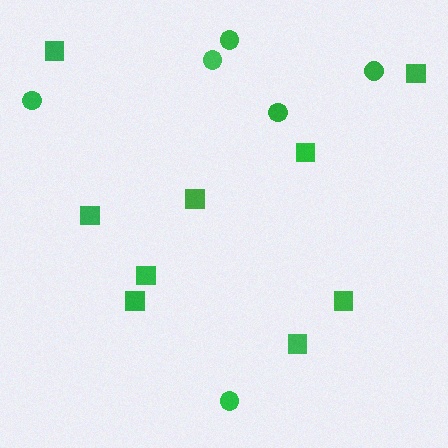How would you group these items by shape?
There are 2 groups: one group of circles (6) and one group of squares (9).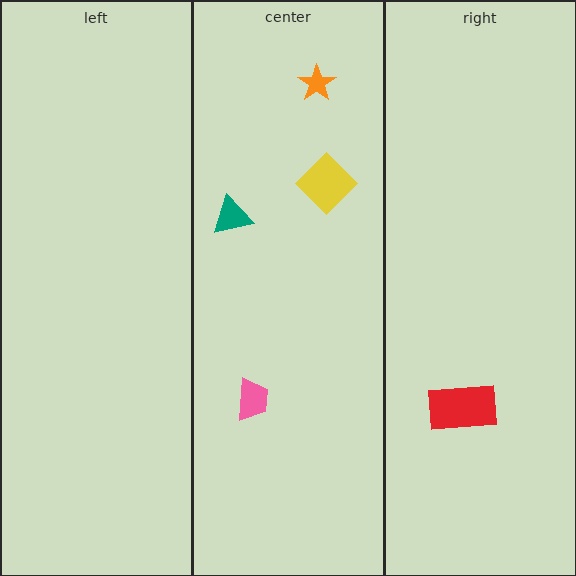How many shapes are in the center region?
4.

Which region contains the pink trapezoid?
The center region.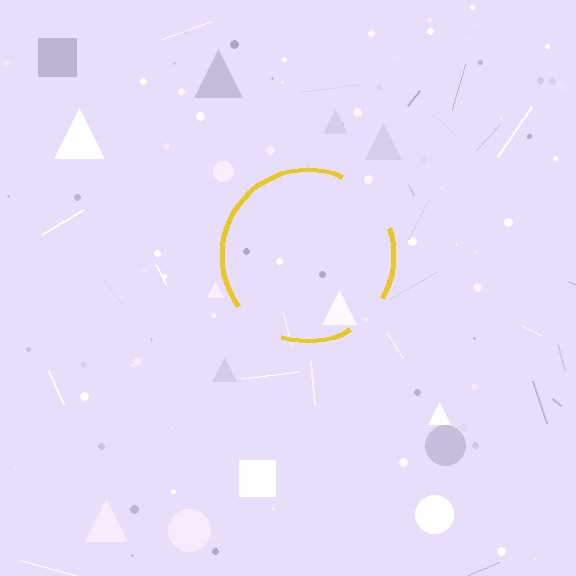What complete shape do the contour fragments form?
The contour fragments form a circle.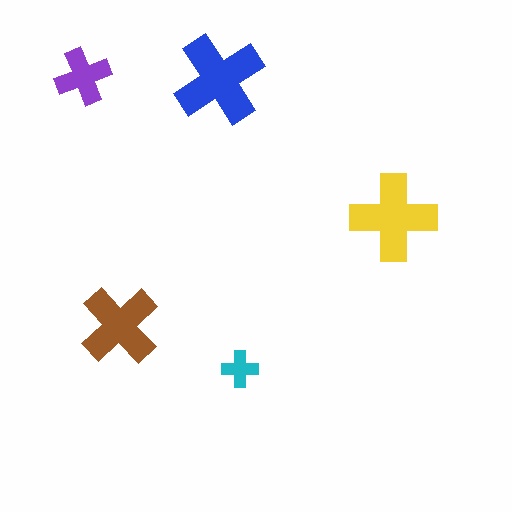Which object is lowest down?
The cyan cross is bottommost.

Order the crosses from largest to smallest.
the blue one, the yellow one, the brown one, the purple one, the cyan one.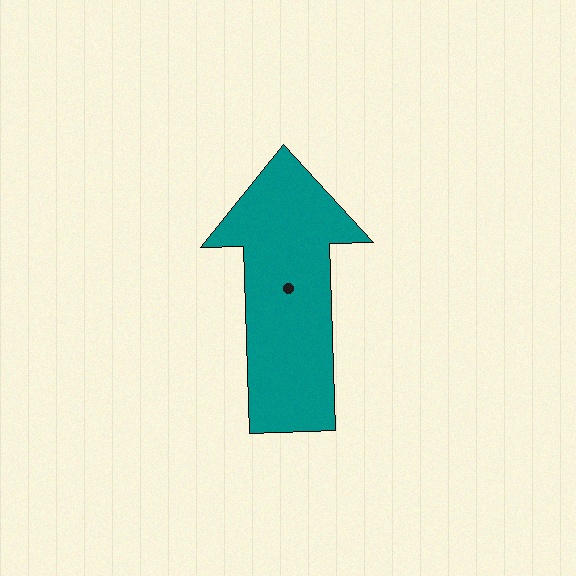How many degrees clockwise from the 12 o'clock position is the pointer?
Approximately 358 degrees.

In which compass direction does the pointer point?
North.